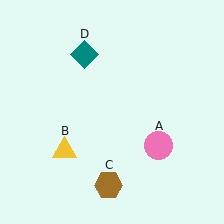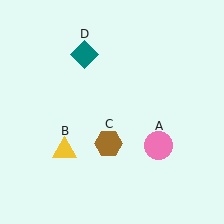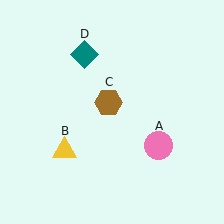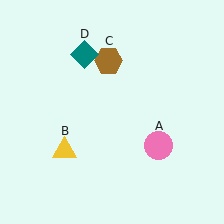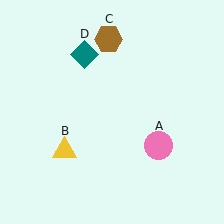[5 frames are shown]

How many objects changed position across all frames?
1 object changed position: brown hexagon (object C).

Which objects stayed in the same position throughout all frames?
Pink circle (object A) and yellow triangle (object B) and teal diamond (object D) remained stationary.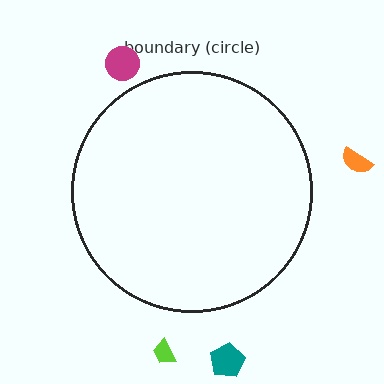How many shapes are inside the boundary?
0 inside, 4 outside.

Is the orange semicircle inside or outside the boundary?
Outside.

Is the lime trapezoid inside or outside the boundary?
Outside.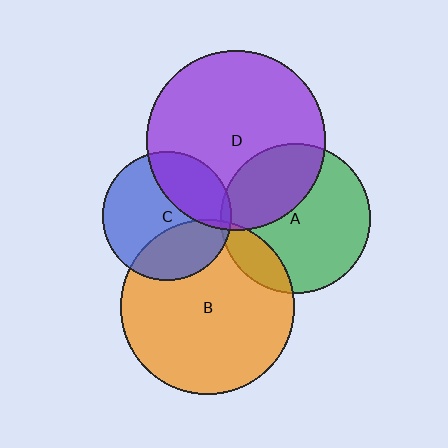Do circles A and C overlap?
Yes.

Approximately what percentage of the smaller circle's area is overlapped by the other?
Approximately 5%.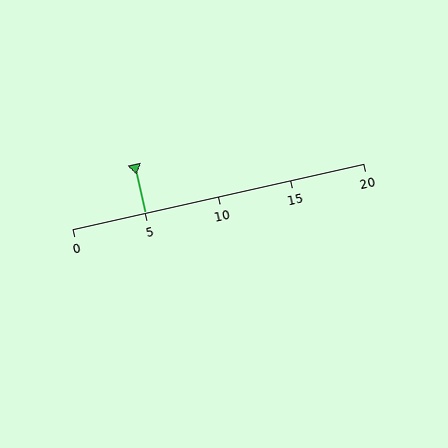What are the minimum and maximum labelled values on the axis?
The axis runs from 0 to 20.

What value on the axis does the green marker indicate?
The marker indicates approximately 5.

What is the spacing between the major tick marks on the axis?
The major ticks are spaced 5 apart.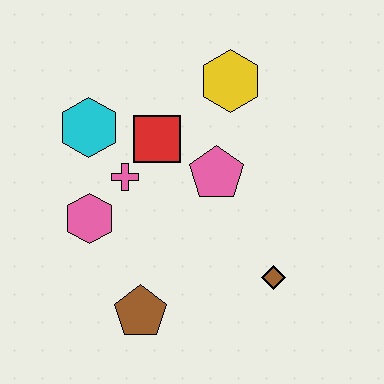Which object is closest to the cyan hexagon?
The pink cross is closest to the cyan hexagon.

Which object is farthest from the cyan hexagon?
The brown diamond is farthest from the cyan hexagon.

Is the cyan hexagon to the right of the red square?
No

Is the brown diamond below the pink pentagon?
Yes